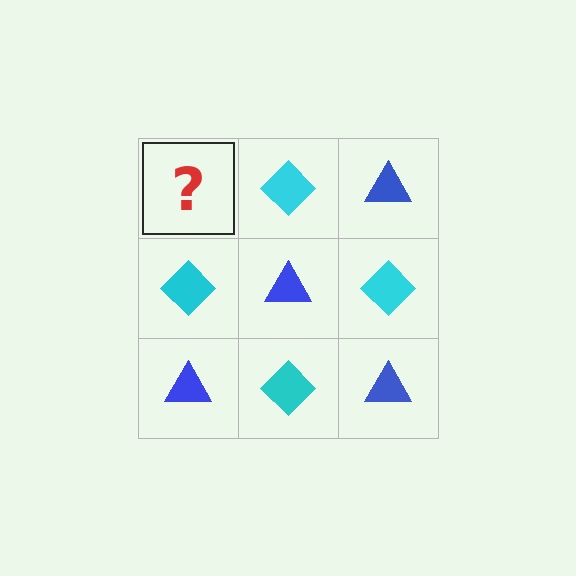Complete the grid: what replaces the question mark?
The question mark should be replaced with a blue triangle.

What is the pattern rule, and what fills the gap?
The rule is that it alternates blue triangle and cyan diamond in a checkerboard pattern. The gap should be filled with a blue triangle.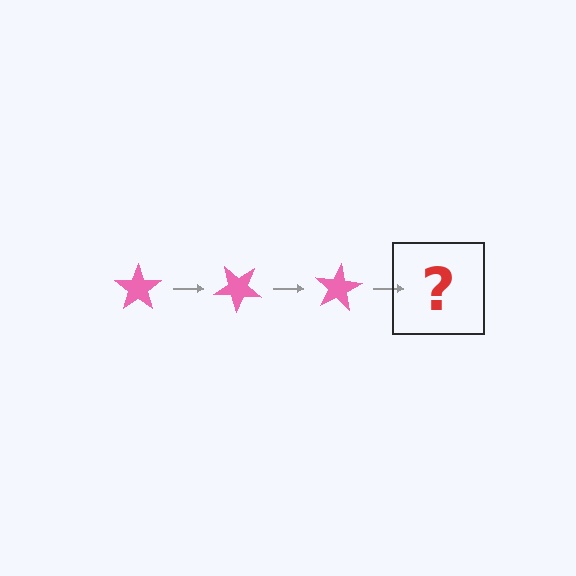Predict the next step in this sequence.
The next step is a pink star rotated 120 degrees.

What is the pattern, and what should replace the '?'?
The pattern is that the star rotates 40 degrees each step. The '?' should be a pink star rotated 120 degrees.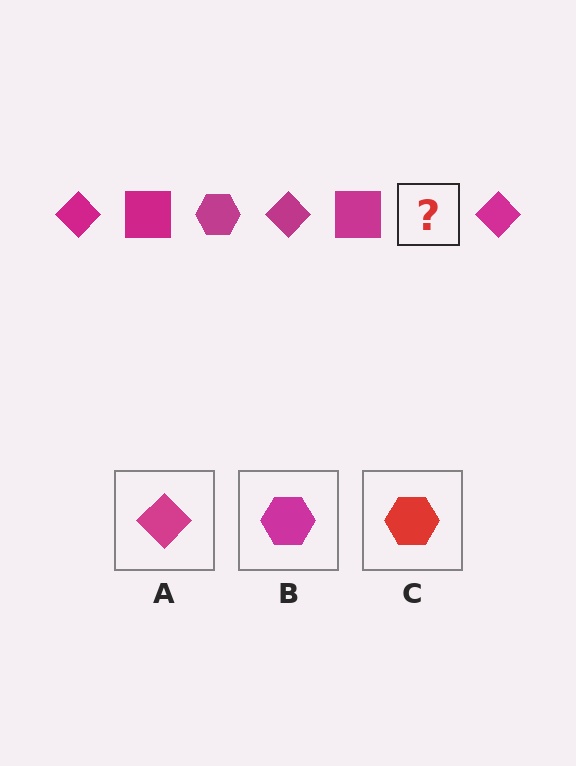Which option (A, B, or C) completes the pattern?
B.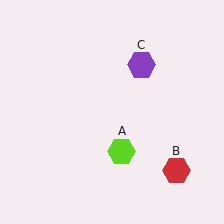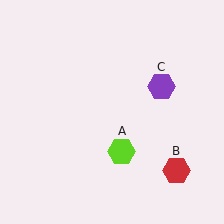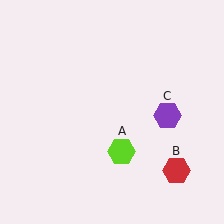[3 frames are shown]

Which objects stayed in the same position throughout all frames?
Lime hexagon (object A) and red hexagon (object B) remained stationary.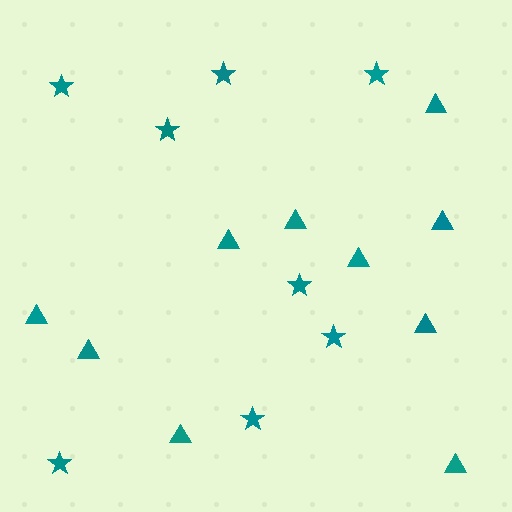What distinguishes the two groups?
There are 2 groups: one group of stars (8) and one group of triangles (10).